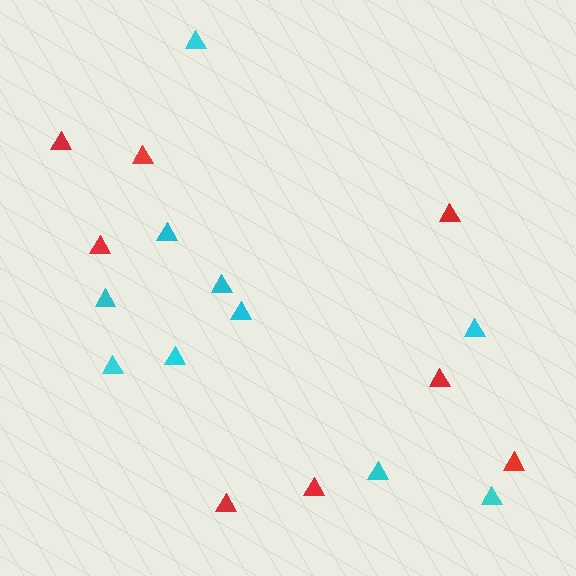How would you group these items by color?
There are 2 groups: one group of red triangles (8) and one group of cyan triangles (10).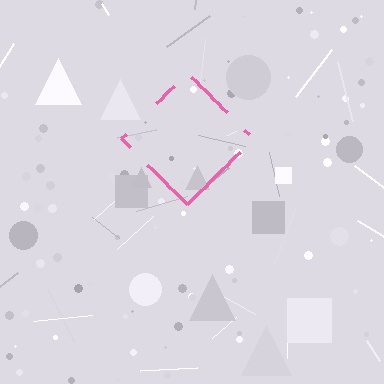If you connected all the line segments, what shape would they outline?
They would outline a diamond.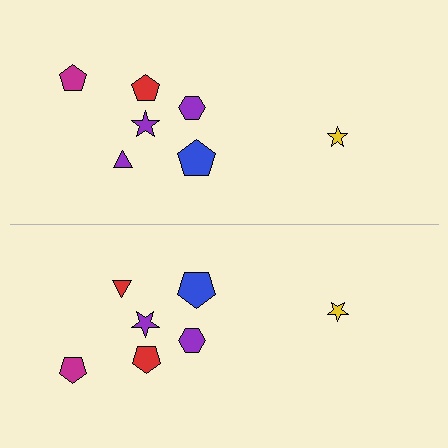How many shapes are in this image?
There are 14 shapes in this image.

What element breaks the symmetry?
The red triangle on the bottom side breaks the symmetry — its mirror counterpart is purple.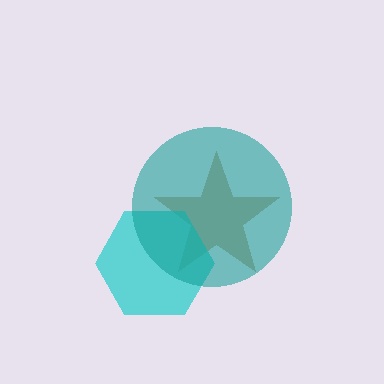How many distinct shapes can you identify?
There are 3 distinct shapes: a brown star, a cyan hexagon, a teal circle.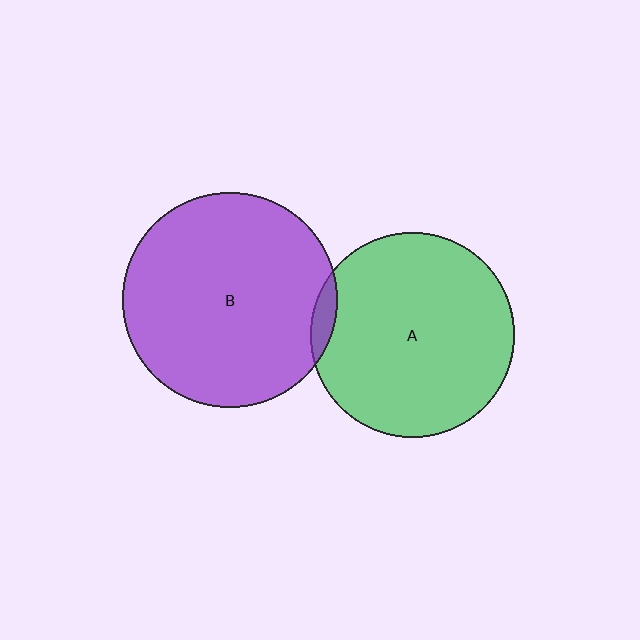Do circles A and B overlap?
Yes.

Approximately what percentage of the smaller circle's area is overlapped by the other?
Approximately 5%.